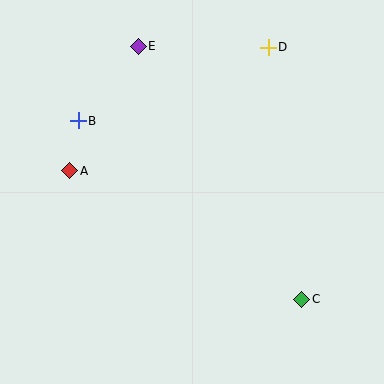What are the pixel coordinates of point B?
Point B is at (78, 121).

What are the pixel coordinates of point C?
Point C is at (302, 299).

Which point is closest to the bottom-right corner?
Point C is closest to the bottom-right corner.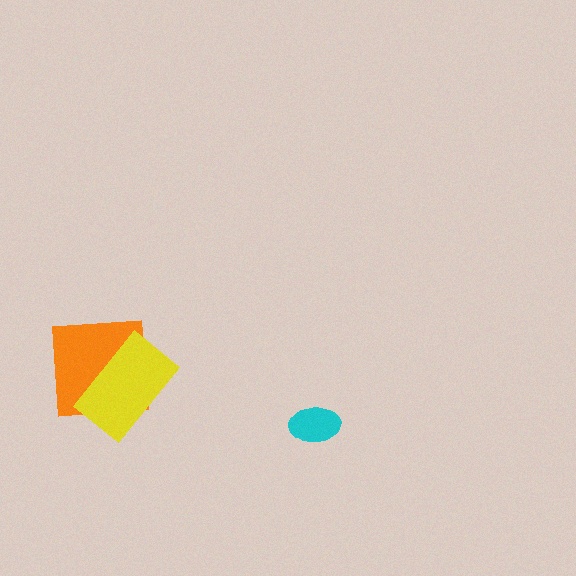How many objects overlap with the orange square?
1 object overlaps with the orange square.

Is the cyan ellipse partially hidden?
No, no other shape covers it.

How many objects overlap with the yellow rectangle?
1 object overlaps with the yellow rectangle.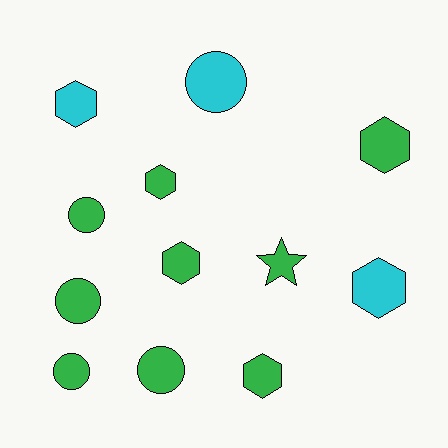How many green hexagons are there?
There are 4 green hexagons.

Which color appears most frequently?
Green, with 9 objects.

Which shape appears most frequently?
Hexagon, with 6 objects.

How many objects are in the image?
There are 12 objects.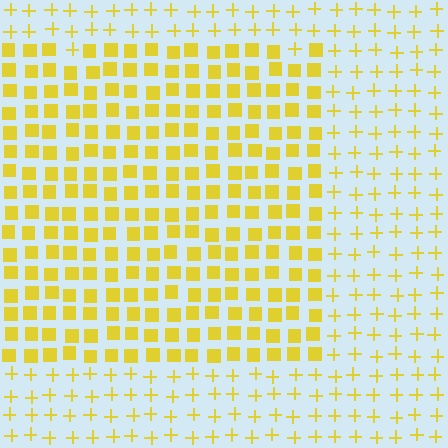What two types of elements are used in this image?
The image uses squares inside the rectangle region and plus signs outside it.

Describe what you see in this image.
The image is filled with small yellow elements arranged in a uniform grid. A rectangle-shaped region contains squares, while the surrounding area contains plus signs. The boundary is defined purely by the change in element shape.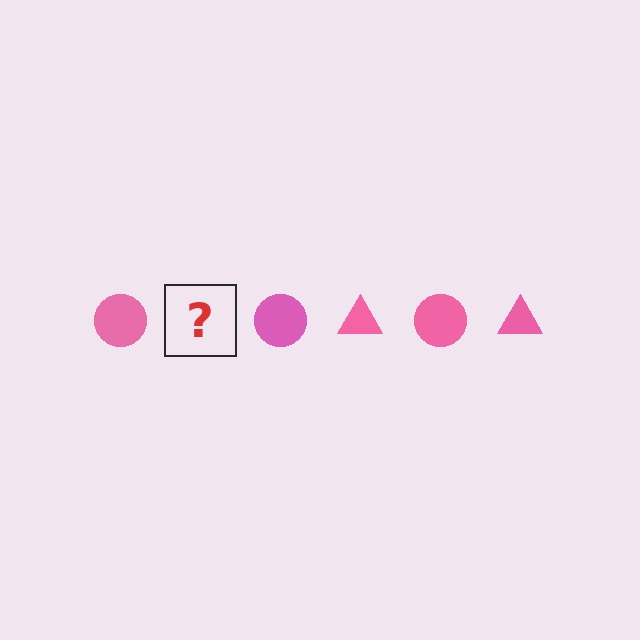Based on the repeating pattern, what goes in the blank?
The blank should be a pink triangle.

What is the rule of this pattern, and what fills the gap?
The rule is that the pattern cycles through circle, triangle shapes in pink. The gap should be filled with a pink triangle.